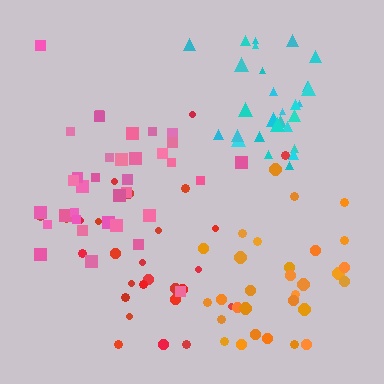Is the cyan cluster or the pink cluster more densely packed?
Cyan.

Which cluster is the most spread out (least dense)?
Orange.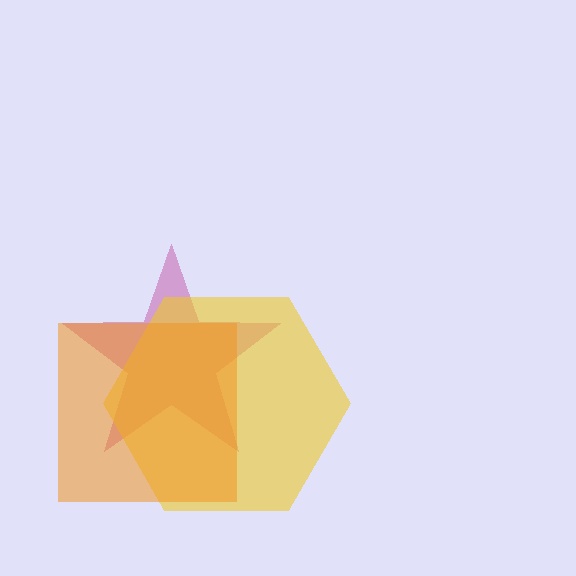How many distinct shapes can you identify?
There are 3 distinct shapes: a magenta star, a yellow hexagon, an orange square.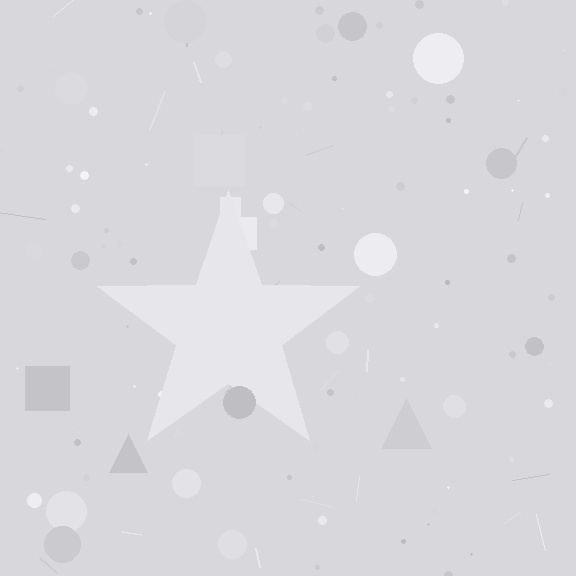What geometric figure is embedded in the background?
A star is embedded in the background.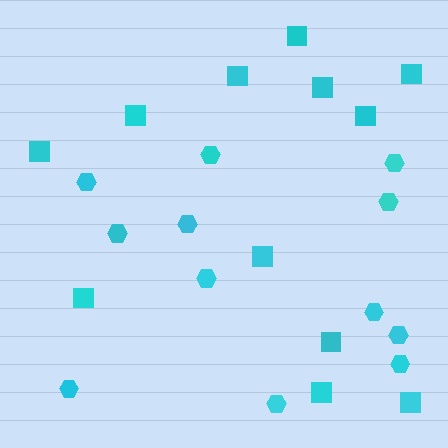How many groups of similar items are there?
There are 2 groups: one group of hexagons (12) and one group of squares (12).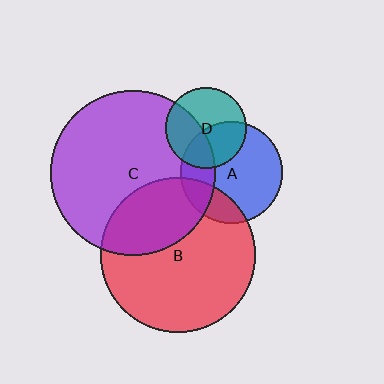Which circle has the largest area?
Circle C (purple).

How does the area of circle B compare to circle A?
Approximately 2.3 times.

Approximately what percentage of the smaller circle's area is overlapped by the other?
Approximately 30%.